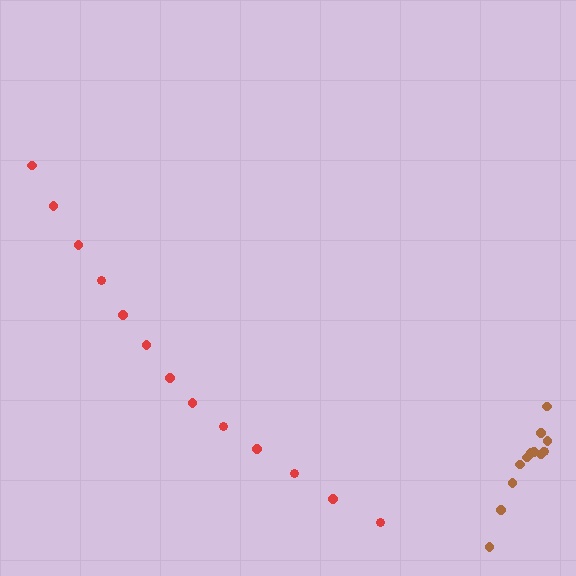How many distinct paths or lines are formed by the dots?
There are 2 distinct paths.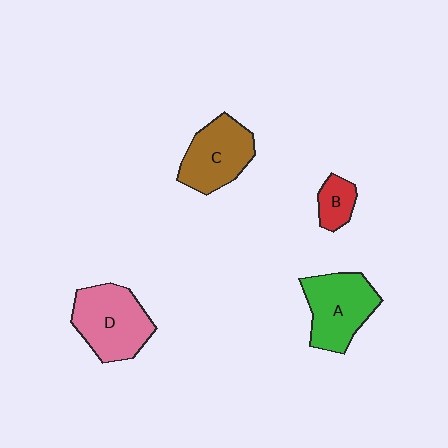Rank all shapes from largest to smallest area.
From largest to smallest: D (pink), A (green), C (brown), B (red).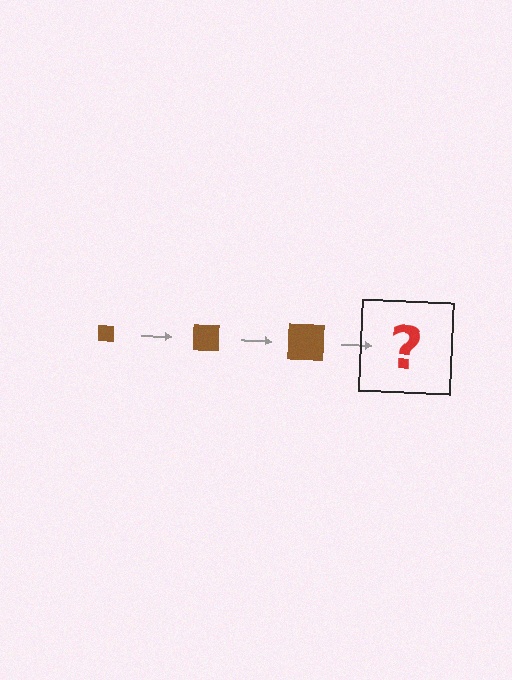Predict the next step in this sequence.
The next step is a brown square, larger than the previous one.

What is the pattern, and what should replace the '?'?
The pattern is that the square gets progressively larger each step. The '?' should be a brown square, larger than the previous one.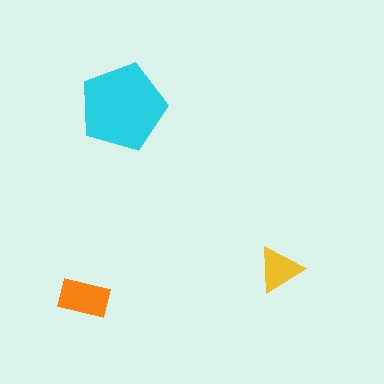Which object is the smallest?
The yellow triangle.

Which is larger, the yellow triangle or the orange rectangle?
The orange rectangle.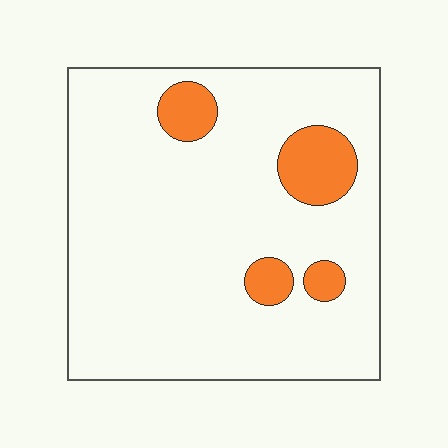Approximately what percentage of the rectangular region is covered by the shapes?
Approximately 10%.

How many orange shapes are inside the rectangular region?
4.